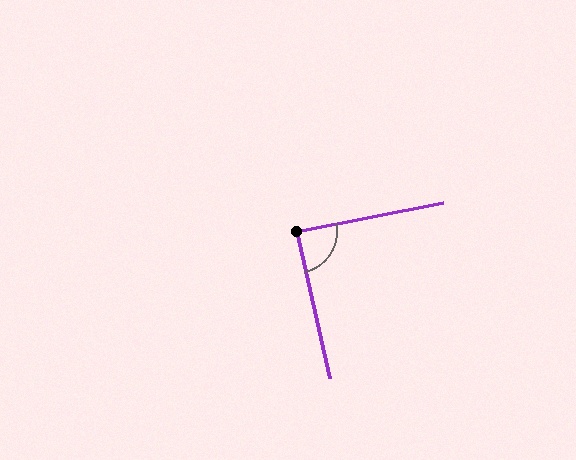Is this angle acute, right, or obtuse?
It is approximately a right angle.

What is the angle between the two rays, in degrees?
Approximately 89 degrees.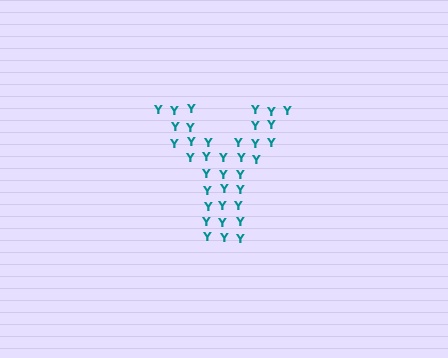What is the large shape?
The large shape is the letter Y.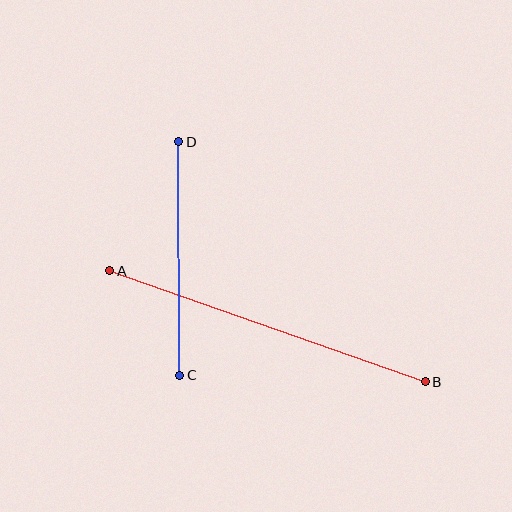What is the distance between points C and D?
The distance is approximately 234 pixels.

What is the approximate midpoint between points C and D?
The midpoint is at approximately (179, 259) pixels.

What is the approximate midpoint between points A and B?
The midpoint is at approximately (267, 326) pixels.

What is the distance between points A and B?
The distance is approximately 334 pixels.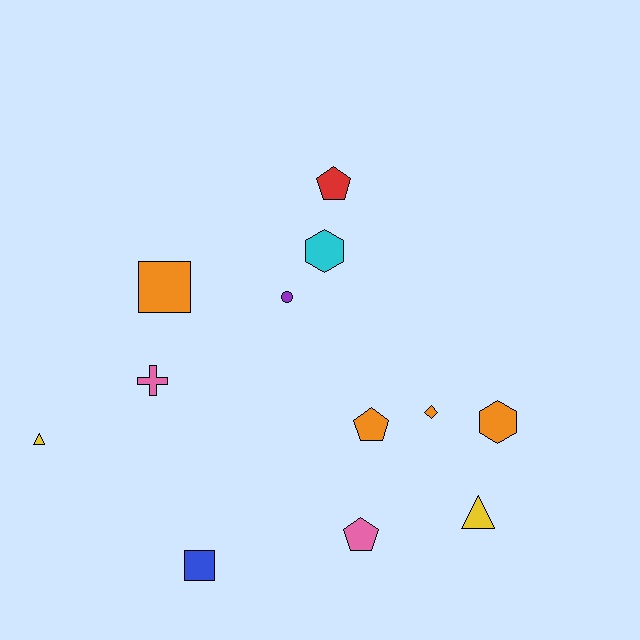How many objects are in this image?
There are 12 objects.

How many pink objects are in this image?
There are 2 pink objects.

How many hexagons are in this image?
There are 2 hexagons.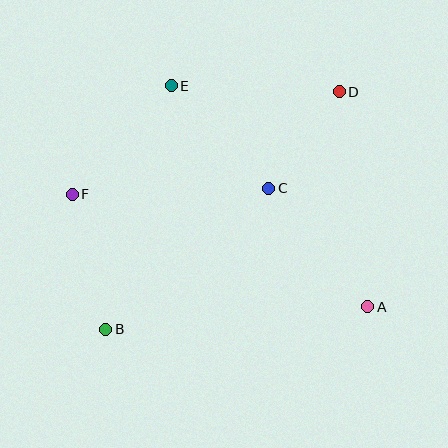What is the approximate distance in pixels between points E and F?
The distance between E and F is approximately 147 pixels.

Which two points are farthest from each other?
Points B and D are farthest from each other.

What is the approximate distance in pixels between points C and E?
The distance between C and E is approximately 142 pixels.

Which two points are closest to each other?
Points C and D are closest to each other.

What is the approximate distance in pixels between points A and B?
The distance between A and B is approximately 263 pixels.